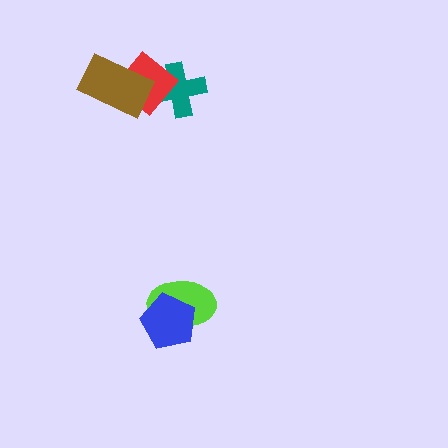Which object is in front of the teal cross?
The red diamond is in front of the teal cross.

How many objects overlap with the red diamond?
2 objects overlap with the red diamond.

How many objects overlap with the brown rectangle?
1 object overlaps with the brown rectangle.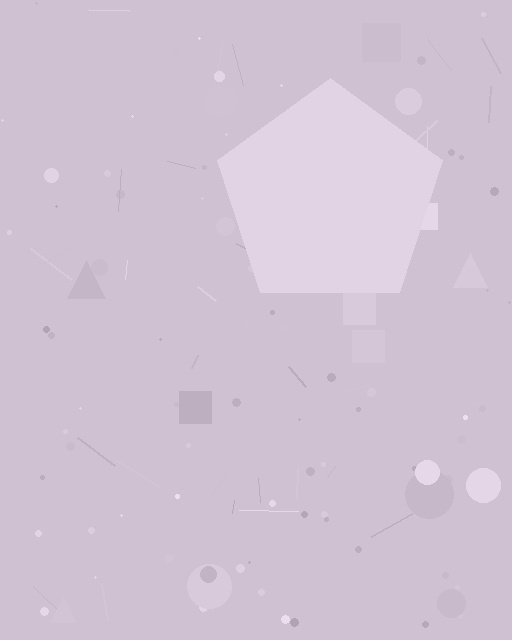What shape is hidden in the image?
A pentagon is hidden in the image.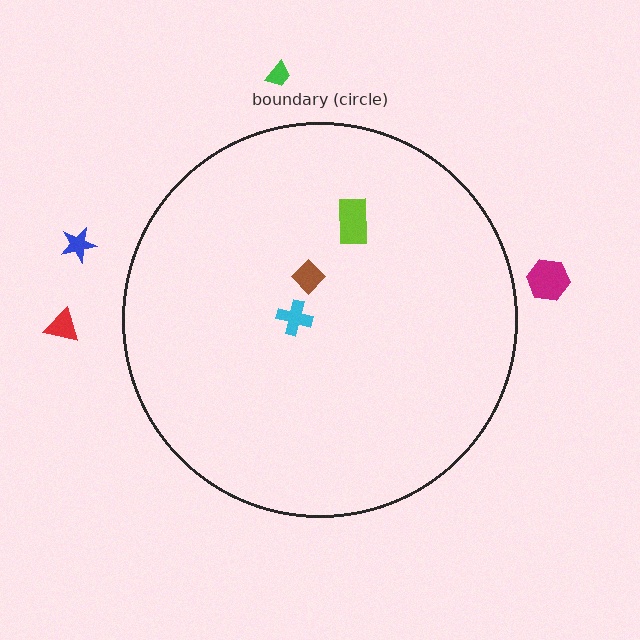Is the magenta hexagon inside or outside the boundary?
Outside.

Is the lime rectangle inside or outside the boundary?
Inside.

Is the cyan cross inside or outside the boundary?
Inside.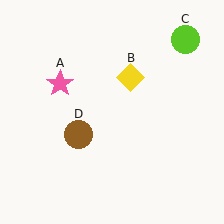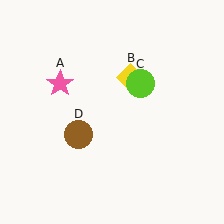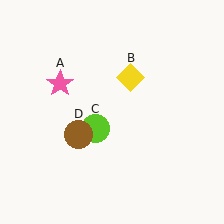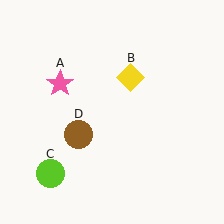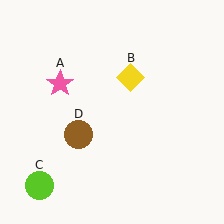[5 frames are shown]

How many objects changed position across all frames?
1 object changed position: lime circle (object C).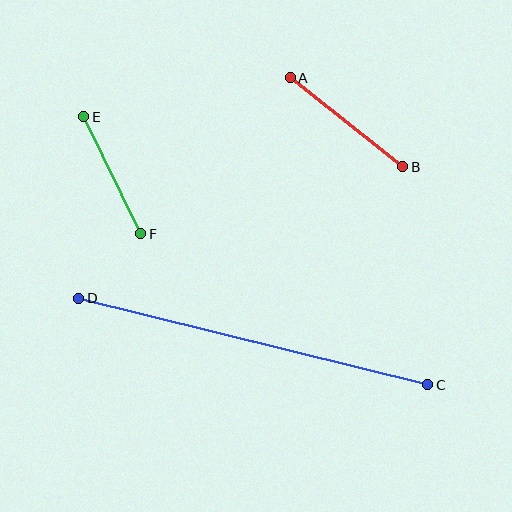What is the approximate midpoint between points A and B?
The midpoint is at approximately (346, 122) pixels.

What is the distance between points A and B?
The distance is approximately 144 pixels.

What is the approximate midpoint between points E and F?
The midpoint is at approximately (112, 175) pixels.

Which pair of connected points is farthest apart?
Points C and D are farthest apart.